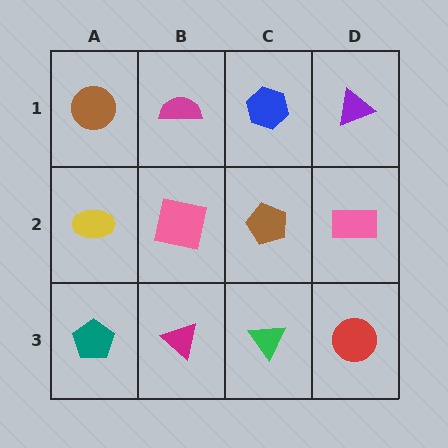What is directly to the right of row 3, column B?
A green triangle.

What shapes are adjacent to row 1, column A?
A yellow ellipse (row 2, column A), a magenta semicircle (row 1, column B).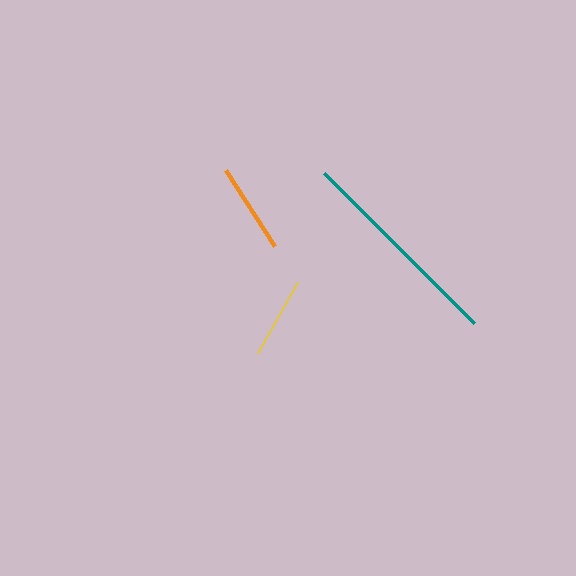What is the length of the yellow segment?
The yellow segment is approximately 82 pixels long.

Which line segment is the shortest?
The yellow line is the shortest at approximately 82 pixels.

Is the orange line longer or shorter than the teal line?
The teal line is longer than the orange line.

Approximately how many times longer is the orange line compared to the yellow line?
The orange line is approximately 1.1 times the length of the yellow line.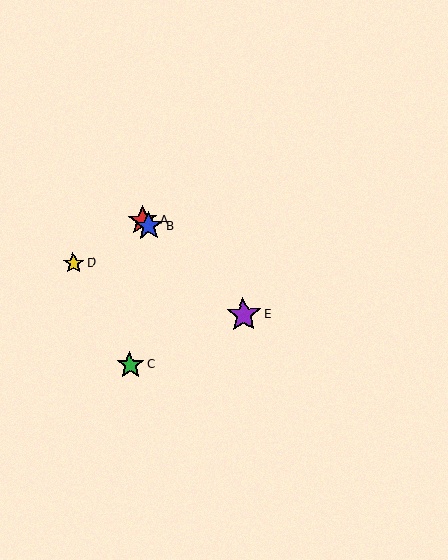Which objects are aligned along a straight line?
Objects A, B, E are aligned along a straight line.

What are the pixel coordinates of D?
Object D is at (73, 263).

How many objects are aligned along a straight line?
3 objects (A, B, E) are aligned along a straight line.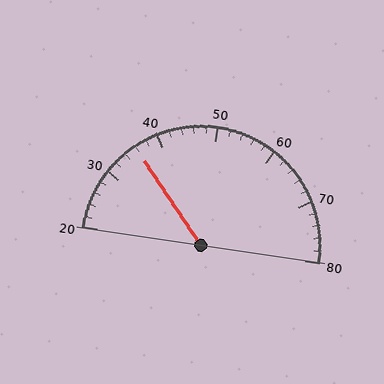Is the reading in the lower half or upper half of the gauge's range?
The reading is in the lower half of the range (20 to 80).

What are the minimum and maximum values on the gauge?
The gauge ranges from 20 to 80.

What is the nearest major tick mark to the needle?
The nearest major tick mark is 40.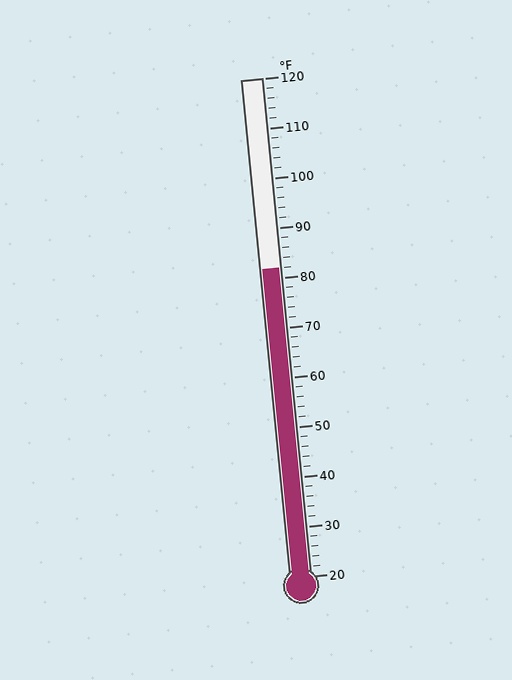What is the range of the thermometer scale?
The thermometer scale ranges from 20°F to 120°F.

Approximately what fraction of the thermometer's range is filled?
The thermometer is filled to approximately 60% of its range.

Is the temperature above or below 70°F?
The temperature is above 70°F.